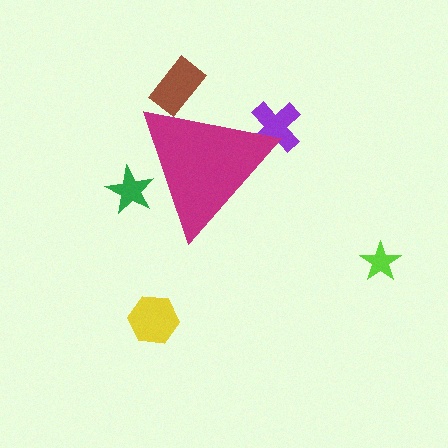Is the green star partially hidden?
Yes, the green star is partially hidden behind the magenta triangle.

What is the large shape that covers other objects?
A magenta triangle.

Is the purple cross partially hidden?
Yes, the purple cross is partially hidden behind the magenta triangle.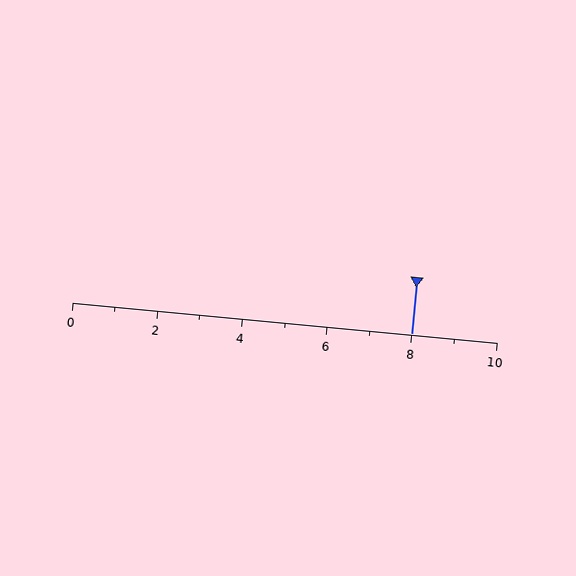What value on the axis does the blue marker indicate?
The marker indicates approximately 8.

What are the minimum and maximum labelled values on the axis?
The axis runs from 0 to 10.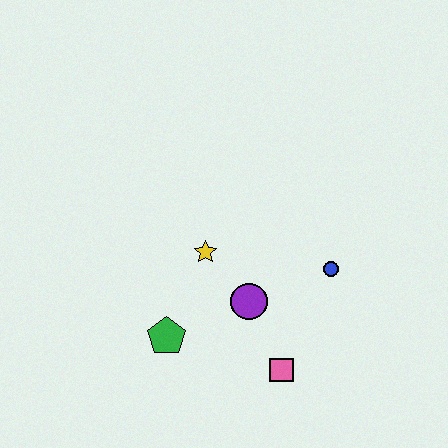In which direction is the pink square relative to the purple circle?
The pink square is below the purple circle.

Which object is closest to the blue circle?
The purple circle is closest to the blue circle.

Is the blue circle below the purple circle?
No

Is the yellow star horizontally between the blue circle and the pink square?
No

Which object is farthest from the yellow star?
The pink square is farthest from the yellow star.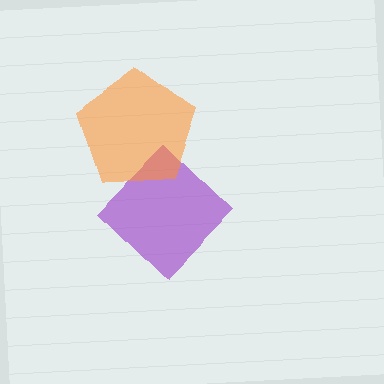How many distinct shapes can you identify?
There are 2 distinct shapes: a purple diamond, an orange pentagon.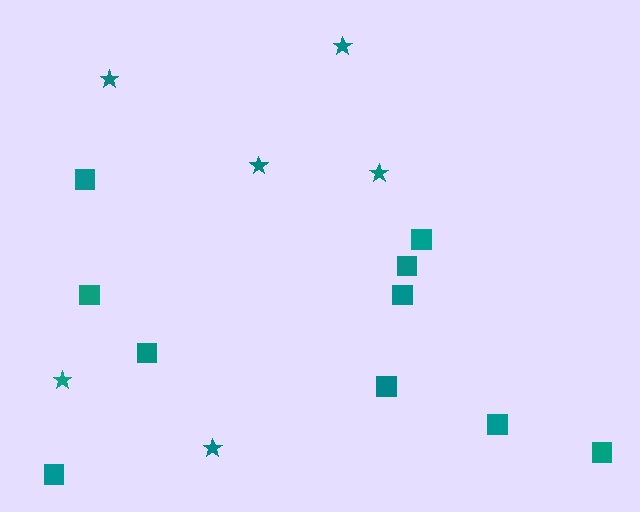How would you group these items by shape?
There are 2 groups: one group of squares (10) and one group of stars (6).